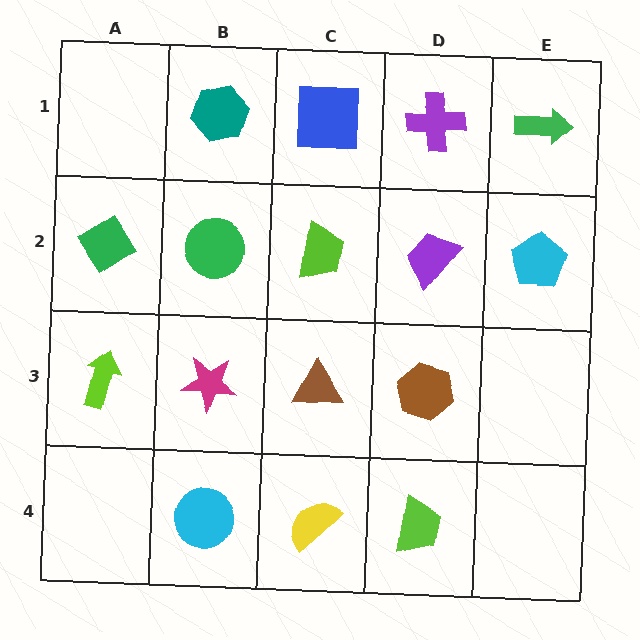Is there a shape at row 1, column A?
No, that cell is empty.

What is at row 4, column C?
A yellow semicircle.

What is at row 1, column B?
A teal hexagon.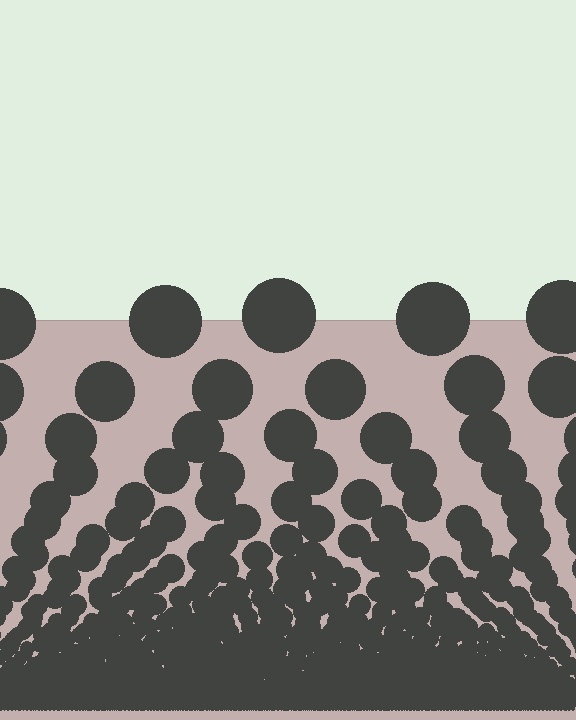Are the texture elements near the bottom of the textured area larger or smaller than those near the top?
Smaller. The gradient is inverted — elements near the bottom are smaller and denser.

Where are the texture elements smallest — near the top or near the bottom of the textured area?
Near the bottom.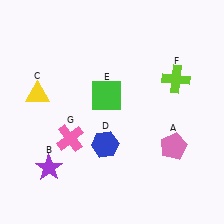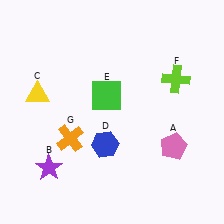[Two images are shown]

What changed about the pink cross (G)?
In Image 1, G is pink. In Image 2, it changed to orange.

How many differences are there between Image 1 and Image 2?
There is 1 difference between the two images.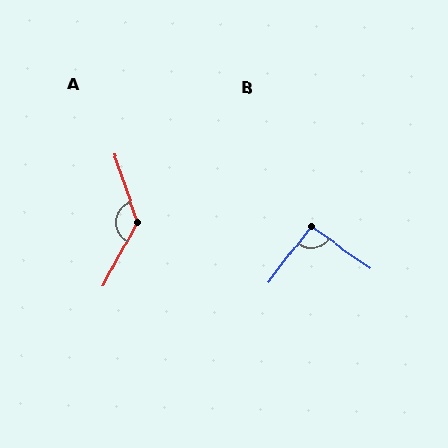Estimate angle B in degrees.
Approximately 92 degrees.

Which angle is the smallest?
B, at approximately 92 degrees.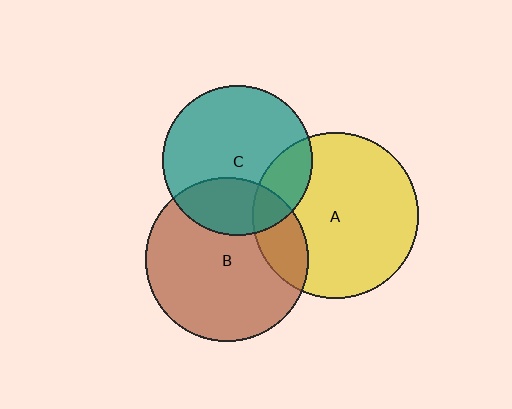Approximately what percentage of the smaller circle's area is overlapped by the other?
Approximately 25%.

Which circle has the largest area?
Circle A (yellow).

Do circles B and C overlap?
Yes.